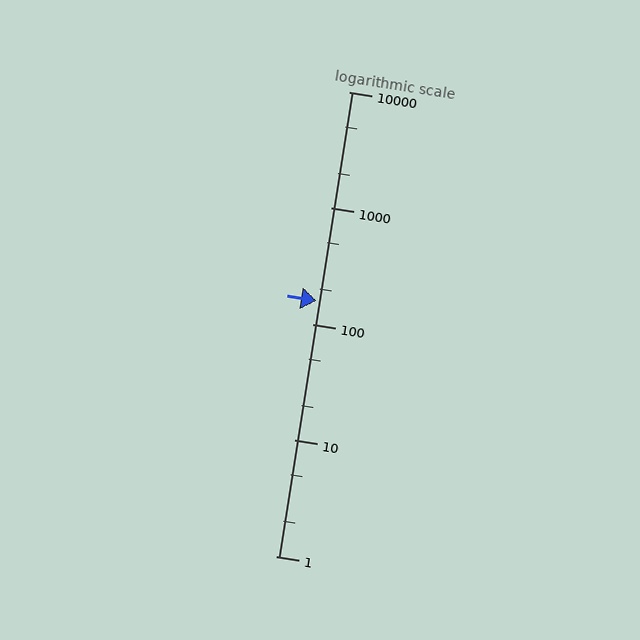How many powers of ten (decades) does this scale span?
The scale spans 4 decades, from 1 to 10000.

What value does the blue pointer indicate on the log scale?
The pointer indicates approximately 160.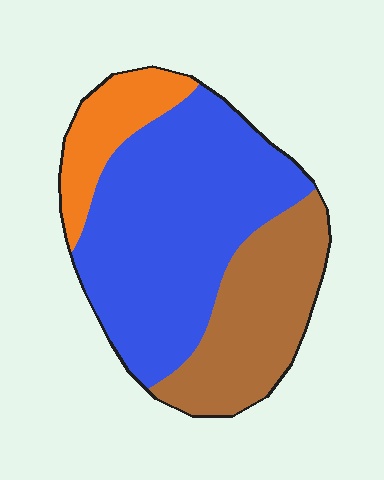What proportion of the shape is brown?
Brown covers 29% of the shape.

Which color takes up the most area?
Blue, at roughly 55%.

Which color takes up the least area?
Orange, at roughly 15%.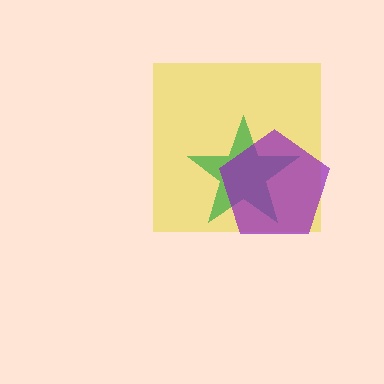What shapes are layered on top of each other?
The layered shapes are: a yellow square, a green star, a purple pentagon.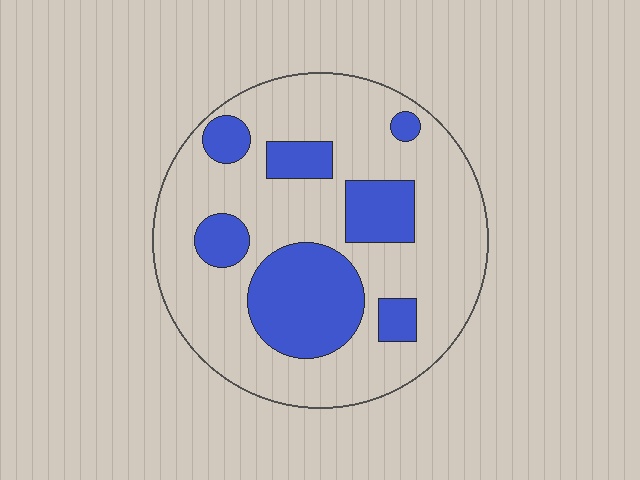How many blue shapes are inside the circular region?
7.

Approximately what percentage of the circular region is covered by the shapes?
Approximately 30%.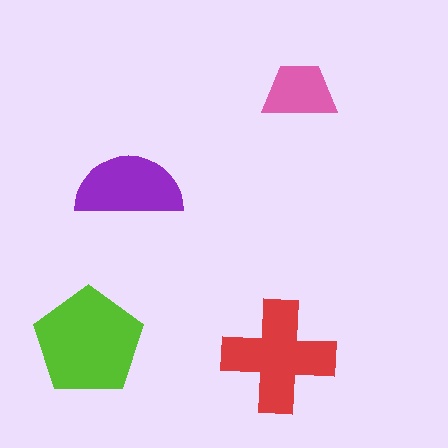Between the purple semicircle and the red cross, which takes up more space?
The red cross.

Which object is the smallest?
The pink trapezoid.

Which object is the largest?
The lime pentagon.